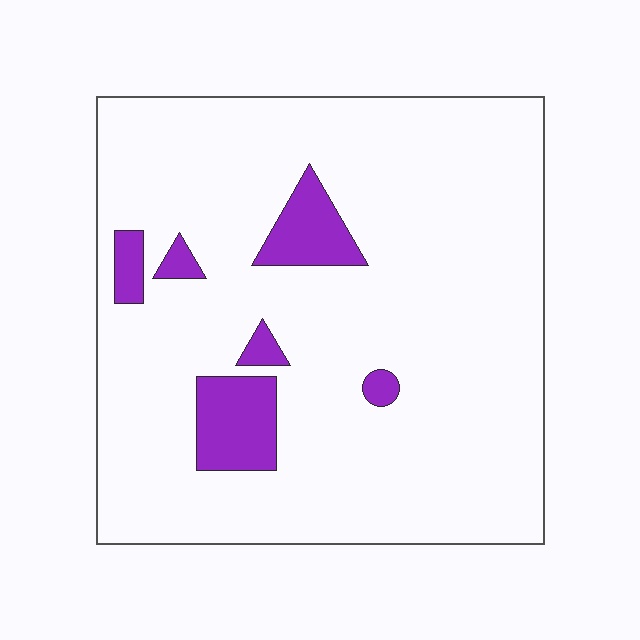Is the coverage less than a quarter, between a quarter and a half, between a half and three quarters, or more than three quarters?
Less than a quarter.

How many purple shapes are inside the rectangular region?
6.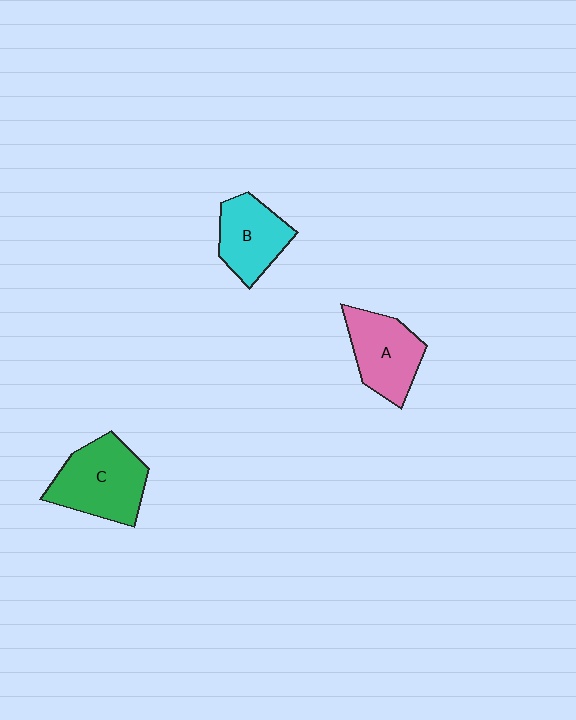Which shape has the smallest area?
Shape B (cyan).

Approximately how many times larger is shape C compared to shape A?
Approximately 1.2 times.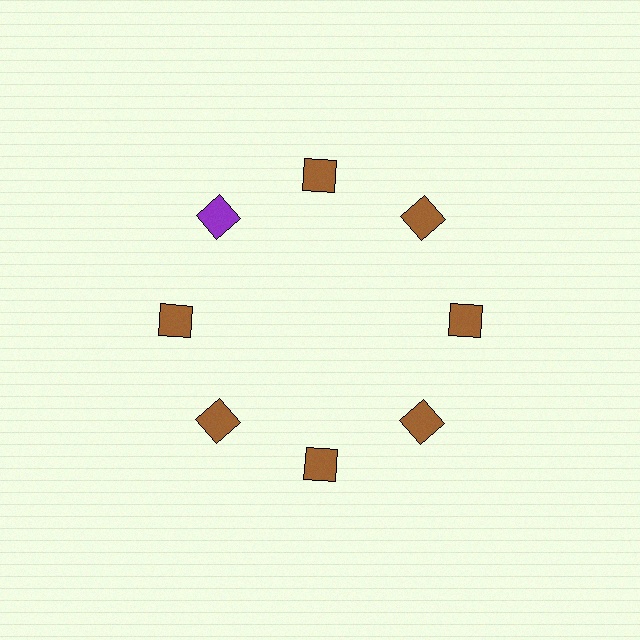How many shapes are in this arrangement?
There are 8 shapes arranged in a ring pattern.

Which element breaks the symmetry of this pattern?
The purple square at roughly the 10 o'clock position breaks the symmetry. All other shapes are brown squares.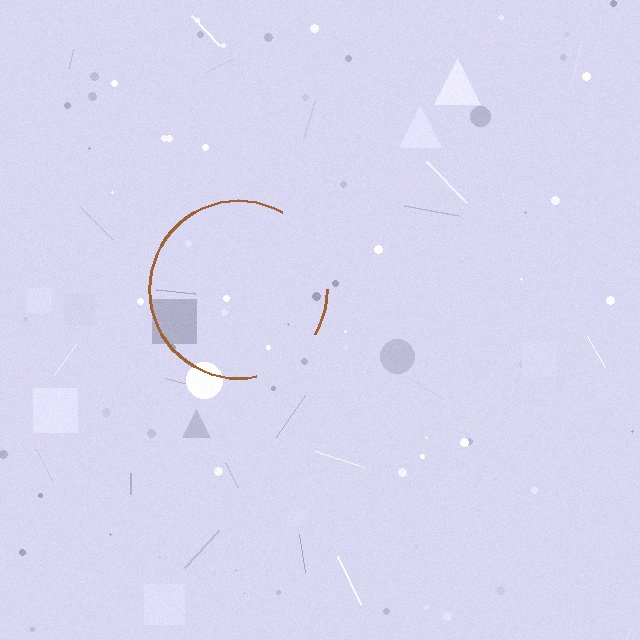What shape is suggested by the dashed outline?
The dashed outline suggests a circle.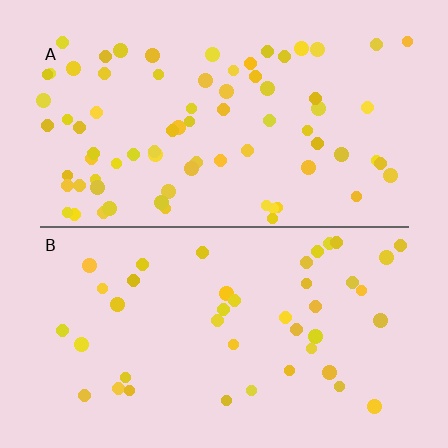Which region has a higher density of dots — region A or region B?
A (the top).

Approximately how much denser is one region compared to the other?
Approximately 1.8× — region A over region B.